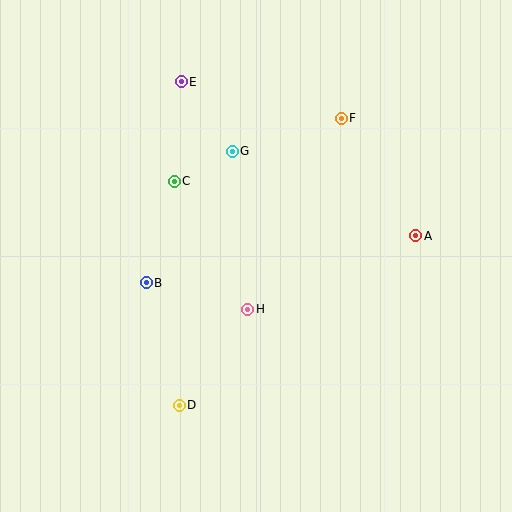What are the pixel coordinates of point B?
Point B is at (146, 283).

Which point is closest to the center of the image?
Point H at (248, 309) is closest to the center.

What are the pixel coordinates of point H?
Point H is at (248, 309).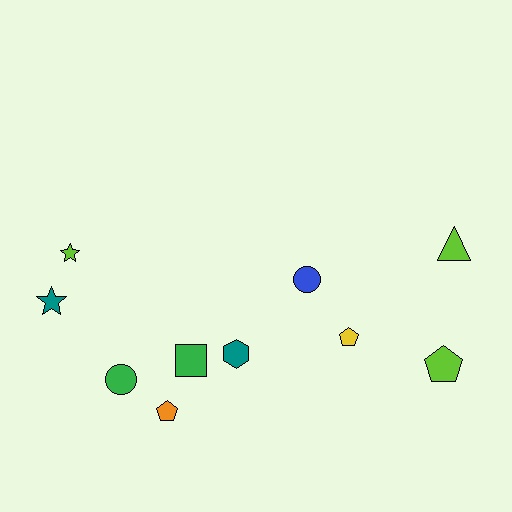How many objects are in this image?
There are 10 objects.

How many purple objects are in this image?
There are no purple objects.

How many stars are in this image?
There are 2 stars.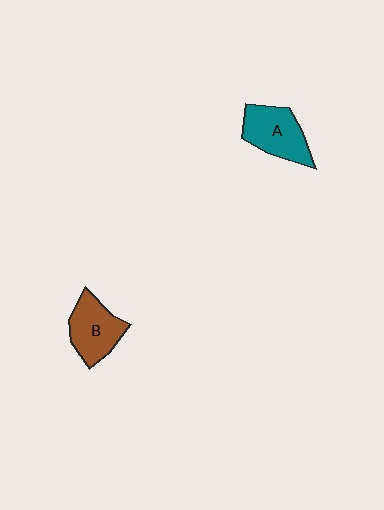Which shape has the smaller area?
Shape B (brown).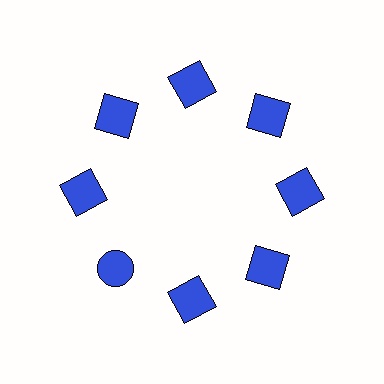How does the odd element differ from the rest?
It has a different shape: circle instead of square.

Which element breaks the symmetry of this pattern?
The blue circle at roughly the 8 o'clock position breaks the symmetry. All other shapes are blue squares.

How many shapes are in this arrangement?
There are 8 shapes arranged in a ring pattern.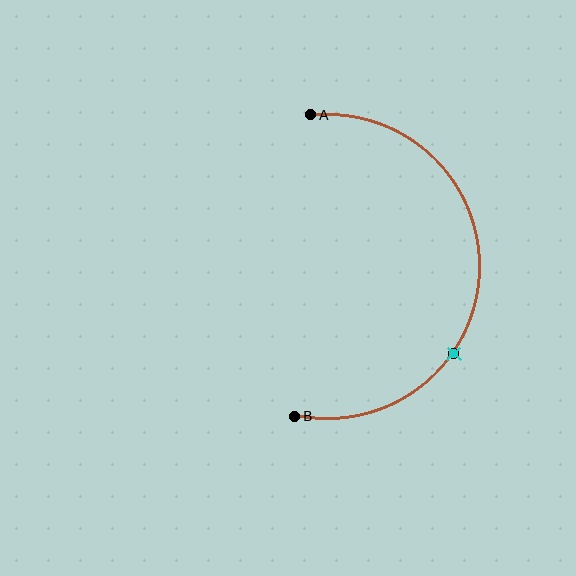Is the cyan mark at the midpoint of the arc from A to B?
No. The cyan mark lies on the arc but is closer to endpoint B. The arc midpoint would be at the point on the curve equidistant along the arc from both A and B.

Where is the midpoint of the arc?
The arc midpoint is the point on the curve farthest from the straight line joining A and B. It sits to the right of that line.